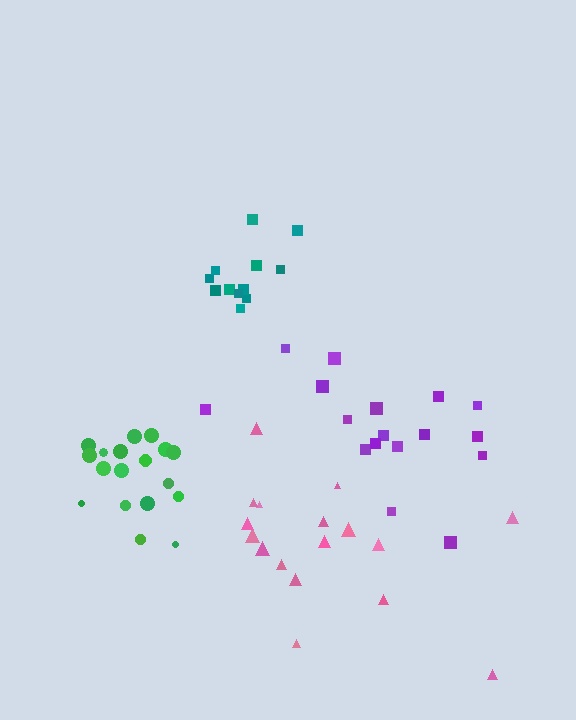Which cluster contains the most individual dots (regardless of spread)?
Green (18).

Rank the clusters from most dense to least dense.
green, teal, purple, pink.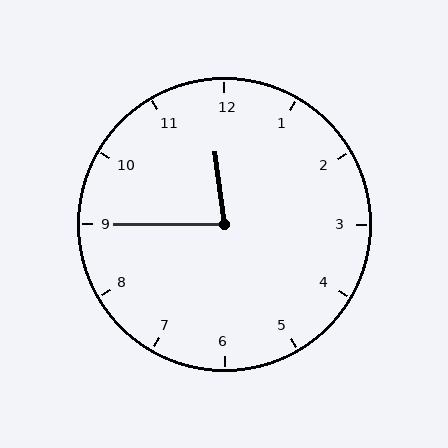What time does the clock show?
11:45.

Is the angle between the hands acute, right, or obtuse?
It is acute.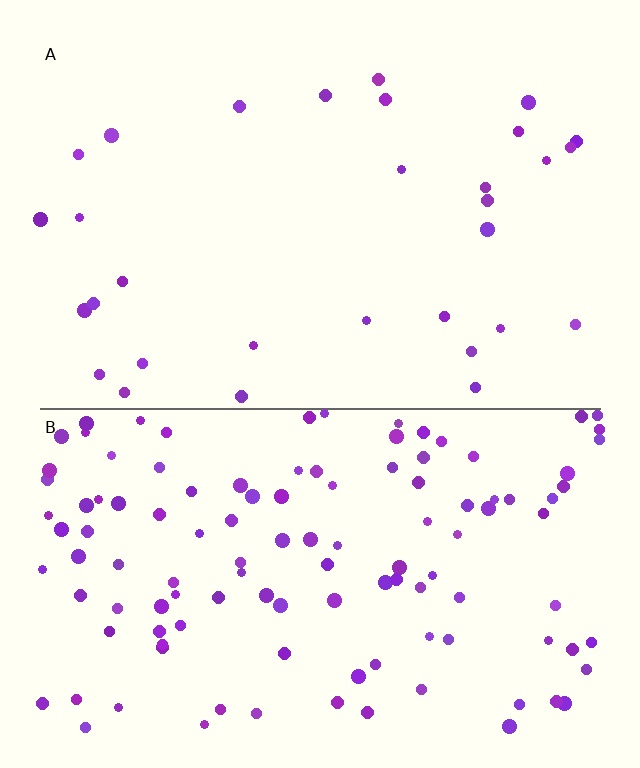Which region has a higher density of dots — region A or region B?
B (the bottom).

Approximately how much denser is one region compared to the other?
Approximately 3.8× — region B over region A.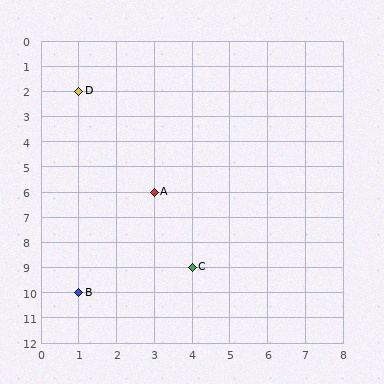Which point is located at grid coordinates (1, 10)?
Point B is at (1, 10).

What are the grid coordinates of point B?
Point B is at grid coordinates (1, 10).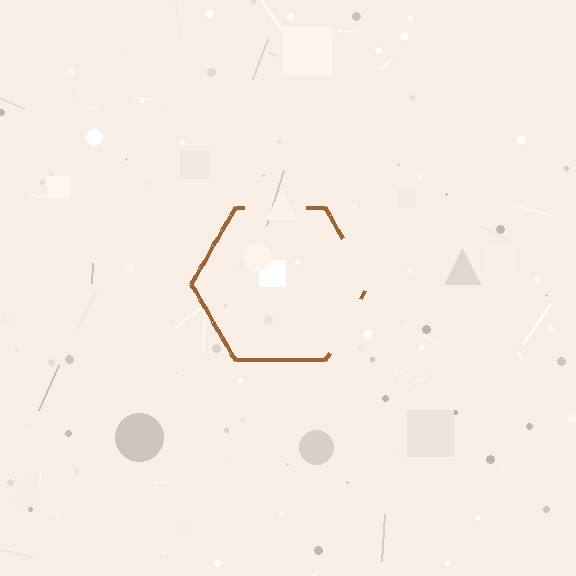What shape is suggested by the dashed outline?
The dashed outline suggests a hexagon.